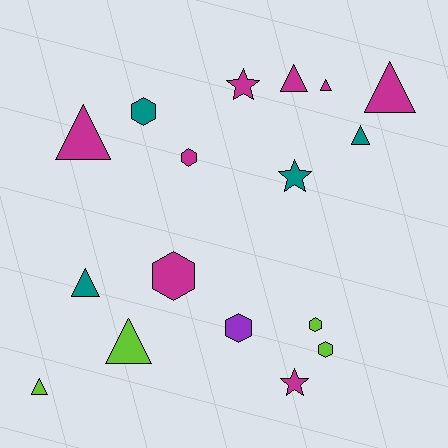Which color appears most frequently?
Magenta, with 8 objects.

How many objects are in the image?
There are 17 objects.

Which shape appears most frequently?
Triangle, with 8 objects.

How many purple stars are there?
There are no purple stars.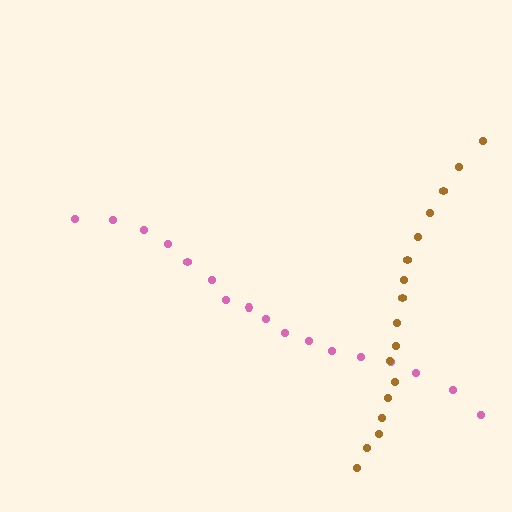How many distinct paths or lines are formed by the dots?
There are 2 distinct paths.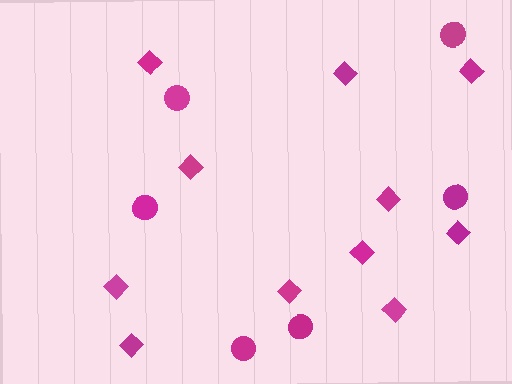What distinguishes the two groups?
There are 2 groups: one group of diamonds (11) and one group of circles (6).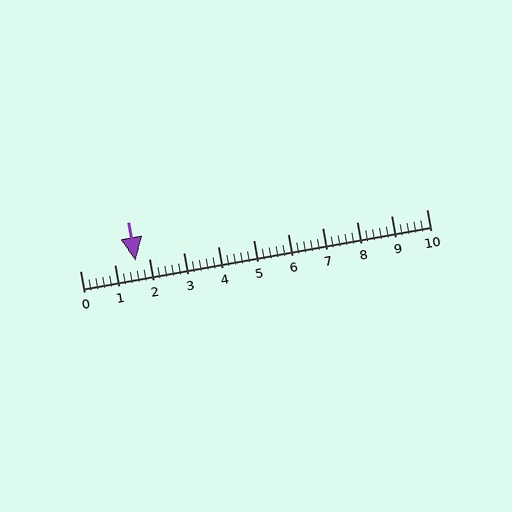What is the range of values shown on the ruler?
The ruler shows values from 0 to 10.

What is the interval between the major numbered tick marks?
The major tick marks are spaced 1 units apart.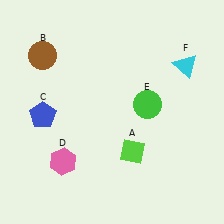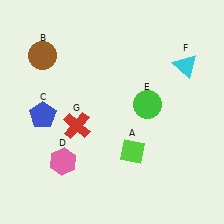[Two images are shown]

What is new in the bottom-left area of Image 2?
A red cross (G) was added in the bottom-left area of Image 2.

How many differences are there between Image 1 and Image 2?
There is 1 difference between the two images.